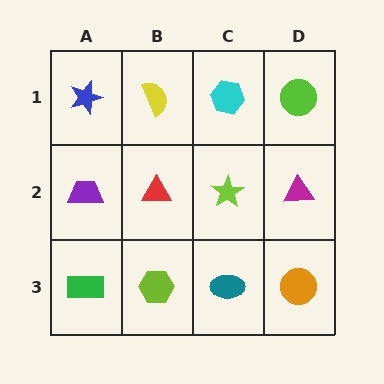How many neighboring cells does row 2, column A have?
3.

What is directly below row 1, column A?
A purple trapezoid.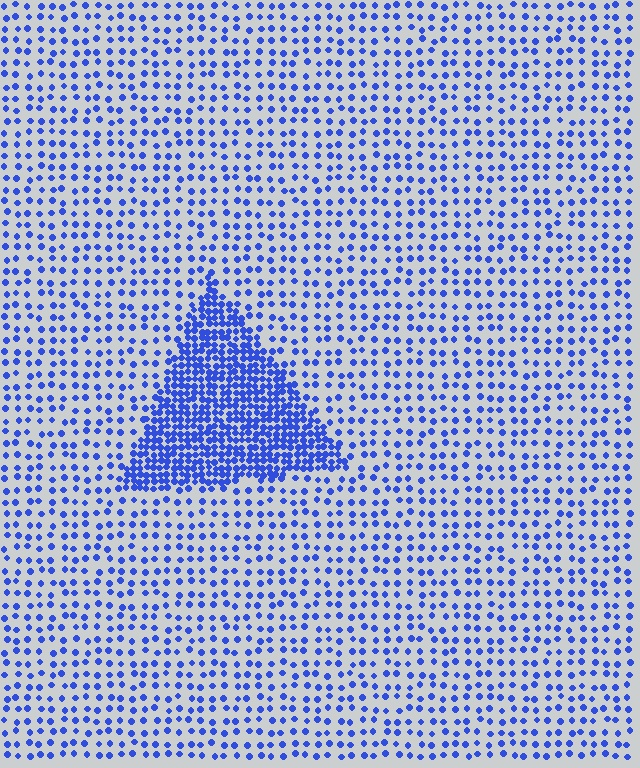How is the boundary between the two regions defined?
The boundary is defined by a change in element density (approximately 2.9x ratio). All elements are the same color, size, and shape.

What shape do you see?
I see a triangle.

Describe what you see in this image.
The image contains small blue elements arranged at two different densities. A triangle-shaped region is visible where the elements are more densely packed than the surrounding area.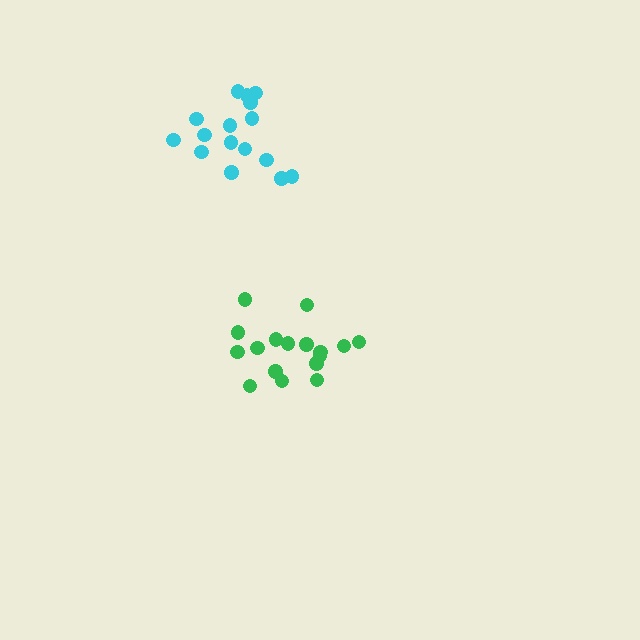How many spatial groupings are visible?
There are 2 spatial groupings.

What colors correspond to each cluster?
The clusters are colored: cyan, green.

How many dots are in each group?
Group 1: 16 dots, Group 2: 17 dots (33 total).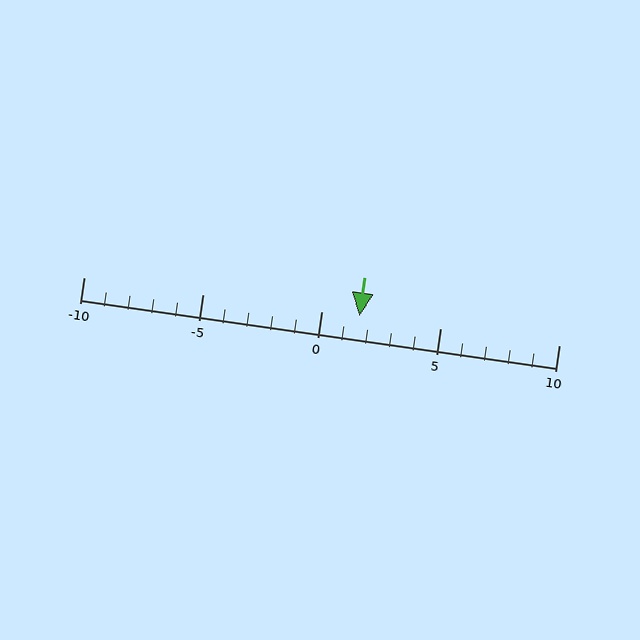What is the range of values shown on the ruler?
The ruler shows values from -10 to 10.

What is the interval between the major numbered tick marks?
The major tick marks are spaced 5 units apart.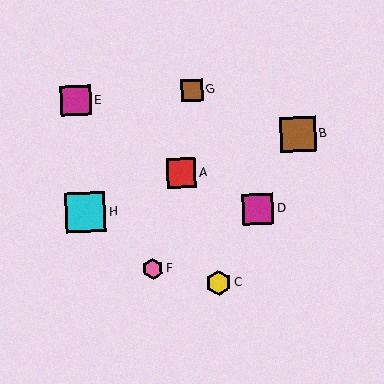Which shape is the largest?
The cyan square (labeled H) is the largest.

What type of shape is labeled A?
Shape A is a red square.